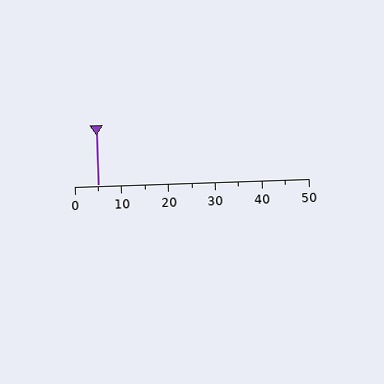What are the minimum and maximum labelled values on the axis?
The axis runs from 0 to 50.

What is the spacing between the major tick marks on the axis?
The major ticks are spaced 10 apart.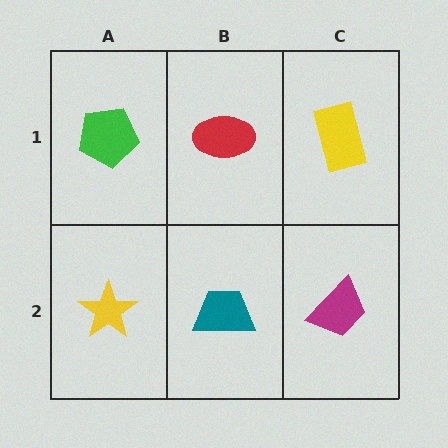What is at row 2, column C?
A magenta trapezoid.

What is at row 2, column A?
A yellow star.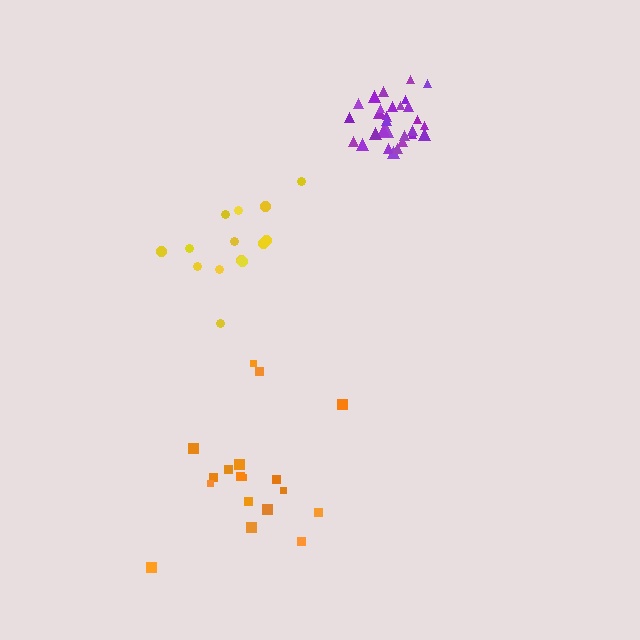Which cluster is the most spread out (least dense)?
Orange.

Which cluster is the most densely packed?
Purple.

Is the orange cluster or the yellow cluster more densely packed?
Yellow.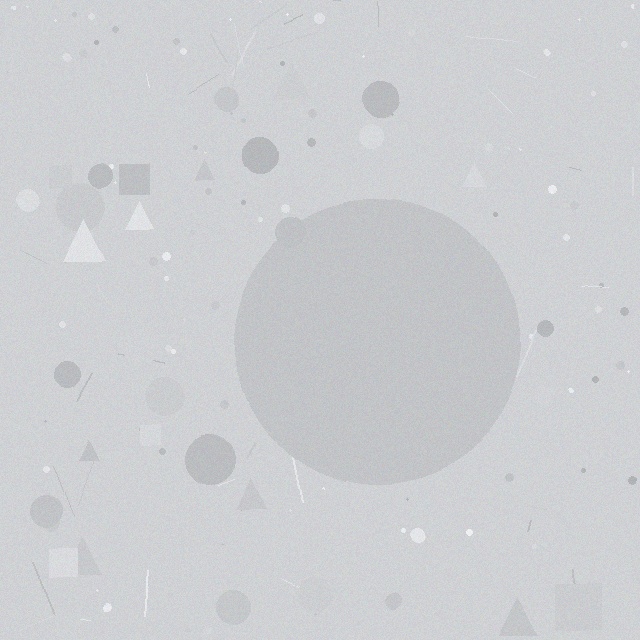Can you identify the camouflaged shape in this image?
The camouflaged shape is a circle.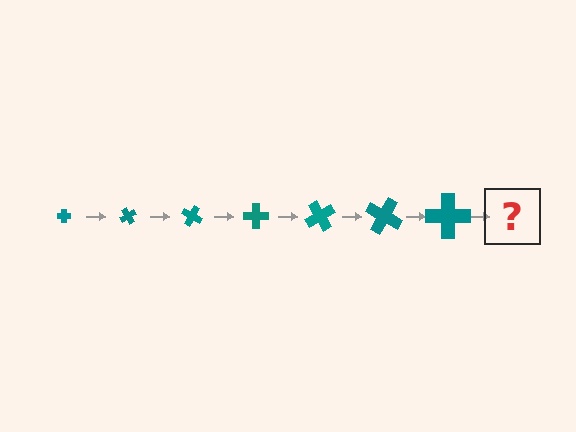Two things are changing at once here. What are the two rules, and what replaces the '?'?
The two rules are that the cross grows larger each step and it rotates 60 degrees each step. The '?' should be a cross, larger than the previous one and rotated 420 degrees from the start.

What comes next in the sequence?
The next element should be a cross, larger than the previous one and rotated 420 degrees from the start.